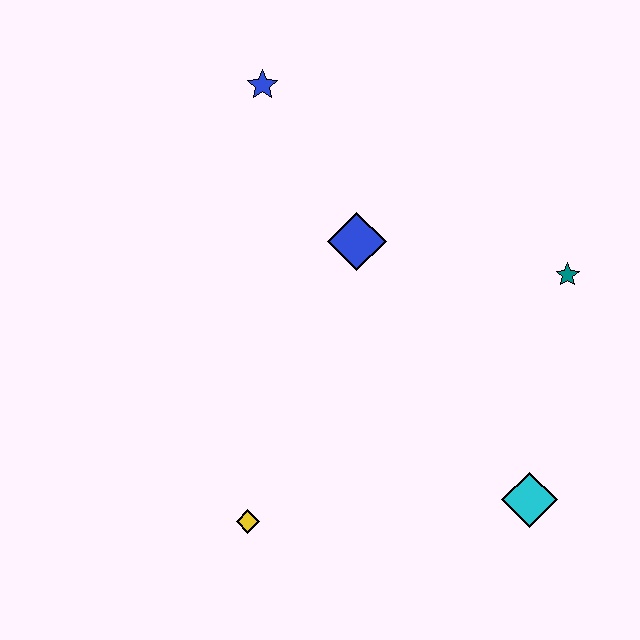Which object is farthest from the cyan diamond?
The blue star is farthest from the cyan diamond.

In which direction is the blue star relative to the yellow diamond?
The blue star is above the yellow diamond.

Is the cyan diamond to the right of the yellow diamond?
Yes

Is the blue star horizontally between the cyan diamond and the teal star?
No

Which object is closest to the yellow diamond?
The cyan diamond is closest to the yellow diamond.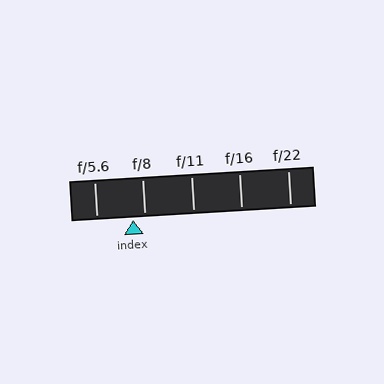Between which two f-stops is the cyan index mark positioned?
The index mark is between f/5.6 and f/8.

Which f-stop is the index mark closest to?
The index mark is closest to f/8.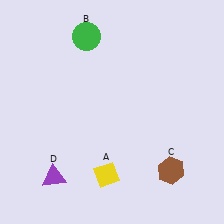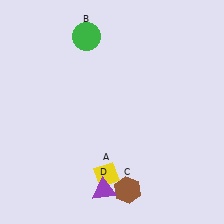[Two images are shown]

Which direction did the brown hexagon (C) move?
The brown hexagon (C) moved left.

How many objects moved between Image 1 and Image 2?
2 objects moved between the two images.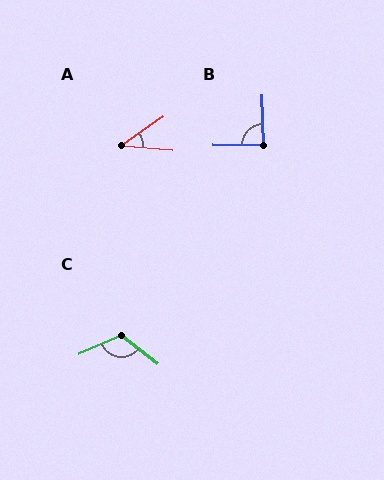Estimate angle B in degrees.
Approximately 89 degrees.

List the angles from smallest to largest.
A (40°), B (89°), C (117°).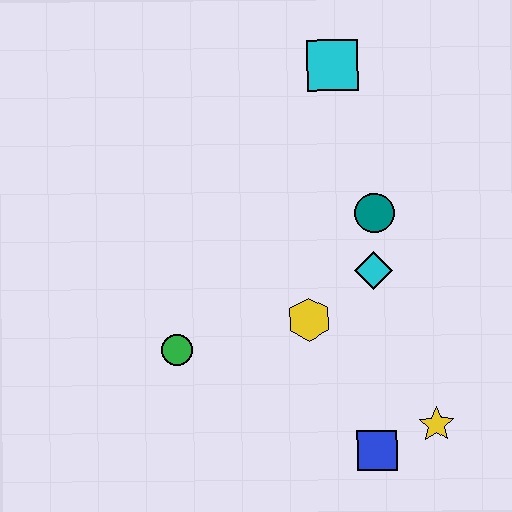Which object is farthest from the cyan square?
The blue square is farthest from the cyan square.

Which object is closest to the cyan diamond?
The teal circle is closest to the cyan diamond.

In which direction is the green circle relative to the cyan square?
The green circle is below the cyan square.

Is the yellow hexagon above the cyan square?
No